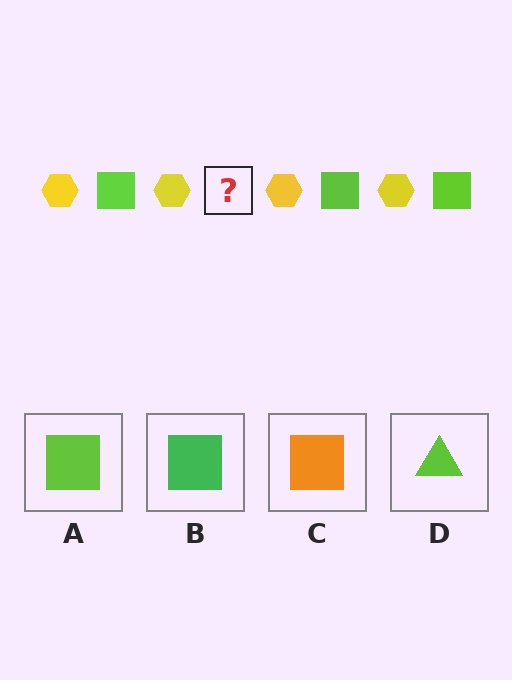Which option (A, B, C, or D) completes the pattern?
A.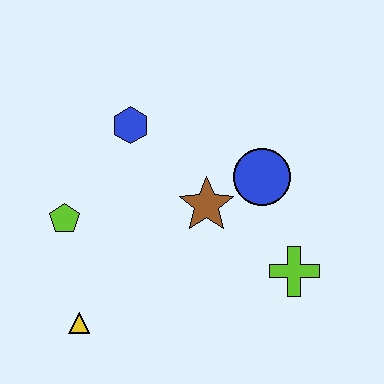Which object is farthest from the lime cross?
The lime pentagon is farthest from the lime cross.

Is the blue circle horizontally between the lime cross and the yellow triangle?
Yes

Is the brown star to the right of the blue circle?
No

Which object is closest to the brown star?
The blue circle is closest to the brown star.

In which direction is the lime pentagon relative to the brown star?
The lime pentagon is to the left of the brown star.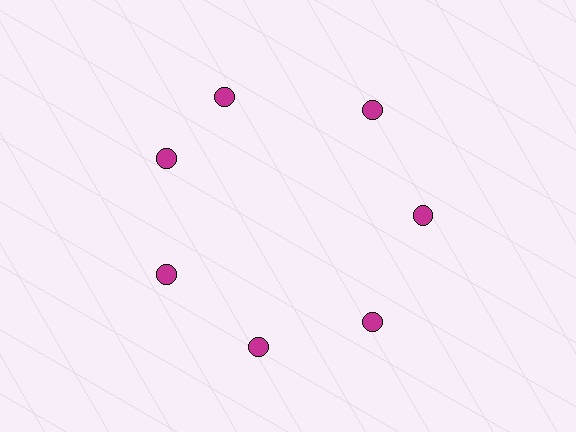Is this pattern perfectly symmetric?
No. The 7 magenta circles are arranged in a ring, but one element near the 12 o'clock position is rotated out of alignment along the ring, breaking the 7-fold rotational symmetry.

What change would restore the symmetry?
The symmetry would be restored by rotating it back into even spacing with its neighbors so that all 7 circles sit at equal angles and equal distance from the center.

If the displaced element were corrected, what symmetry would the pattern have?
It would have 7-fold rotational symmetry — the pattern would map onto itself every 51 degrees.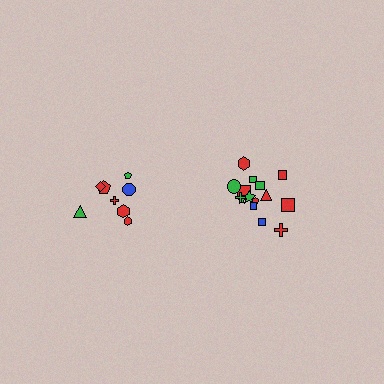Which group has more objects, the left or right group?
The right group.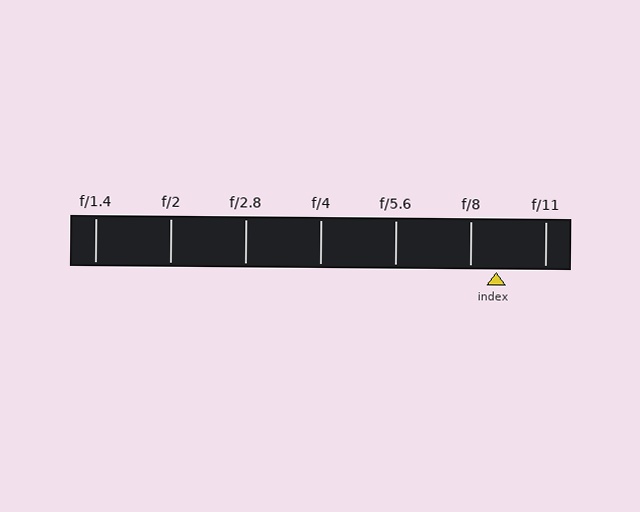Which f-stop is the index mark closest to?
The index mark is closest to f/8.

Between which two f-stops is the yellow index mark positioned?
The index mark is between f/8 and f/11.